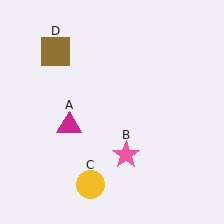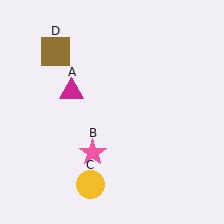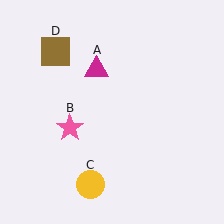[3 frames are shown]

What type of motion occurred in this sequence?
The magenta triangle (object A), pink star (object B) rotated clockwise around the center of the scene.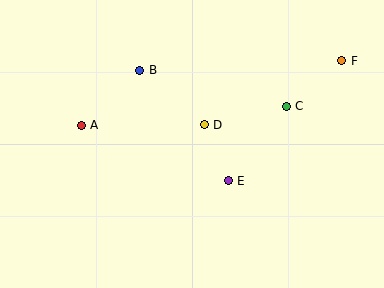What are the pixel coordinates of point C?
Point C is at (286, 106).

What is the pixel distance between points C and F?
The distance between C and F is 72 pixels.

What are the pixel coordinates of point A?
Point A is at (81, 125).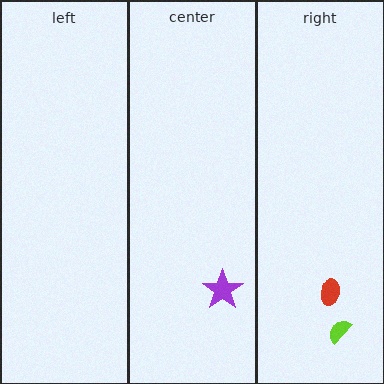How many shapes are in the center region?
1.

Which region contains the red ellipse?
The right region.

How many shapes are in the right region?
2.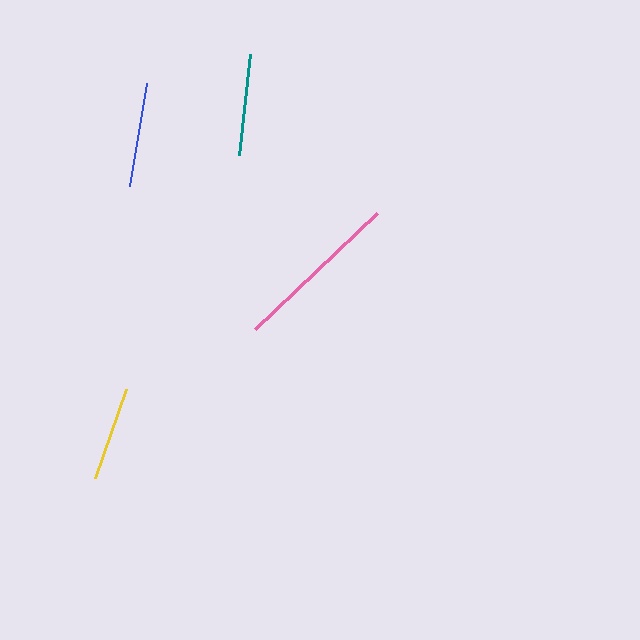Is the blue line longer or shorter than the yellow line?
The blue line is longer than the yellow line.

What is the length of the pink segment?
The pink segment is approximately 169 pixels long.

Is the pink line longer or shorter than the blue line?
The pink line is longer than the blue line.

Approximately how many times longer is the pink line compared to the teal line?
The pink line is approximately 1.7 times the length of the teal line.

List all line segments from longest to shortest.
From longest to shortest: pink, blue, teal, yellow.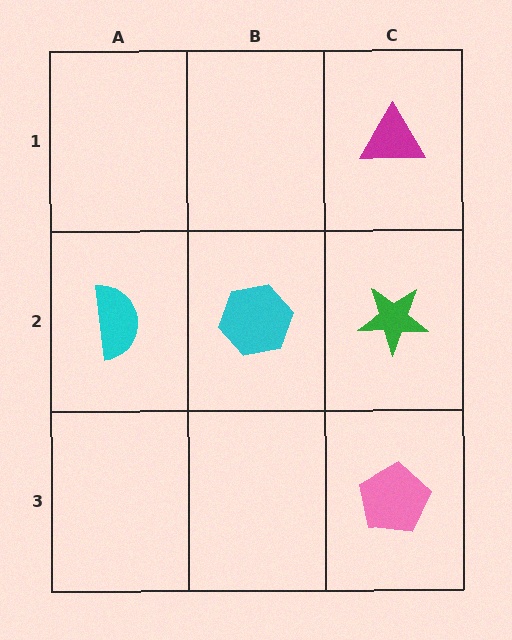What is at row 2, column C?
A green star.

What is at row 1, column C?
A magenta triangle.